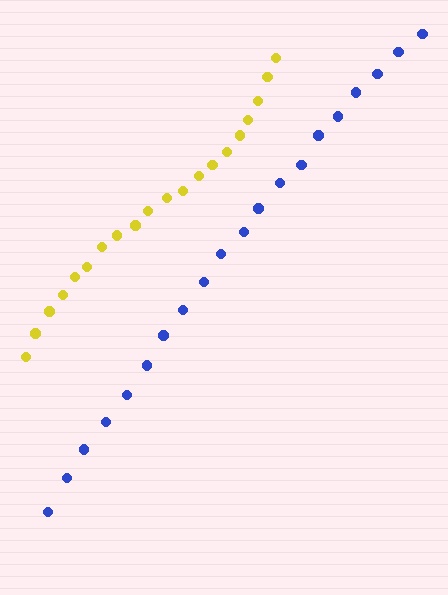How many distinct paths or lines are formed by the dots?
There are 2 distinct paths.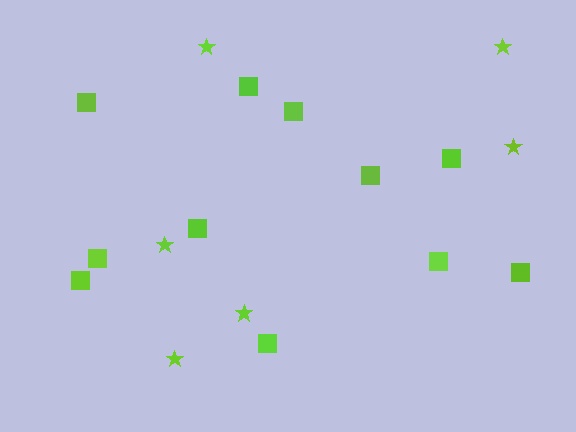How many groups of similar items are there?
There are 2 groups: one group of squares (11) and one group of stars (6).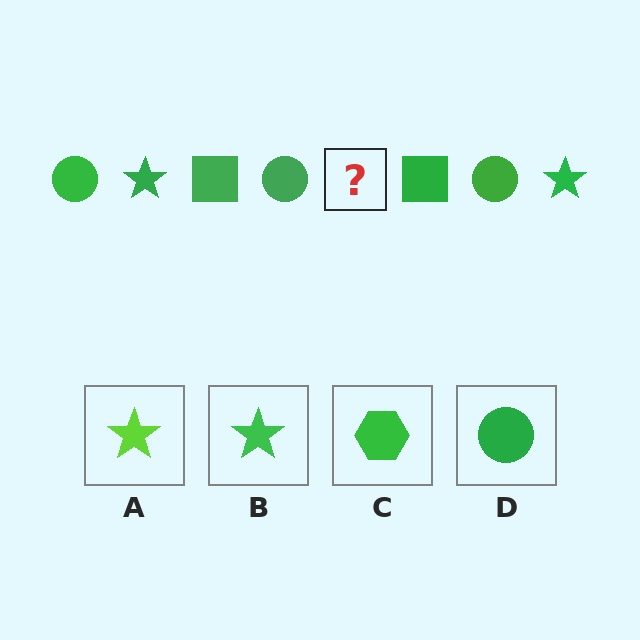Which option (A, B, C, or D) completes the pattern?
B.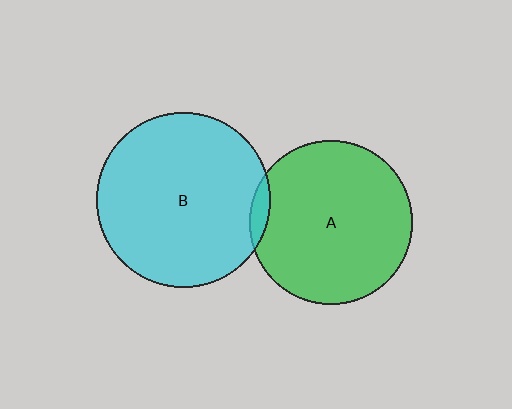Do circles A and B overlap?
Yes.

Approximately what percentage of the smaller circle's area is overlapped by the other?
Approximately 5%.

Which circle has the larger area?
Circle B (cyan).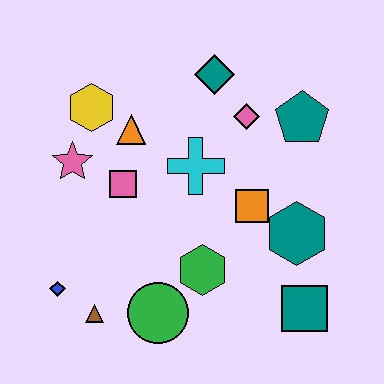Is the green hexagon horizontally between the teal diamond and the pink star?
Yes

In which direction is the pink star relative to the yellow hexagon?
The pink star is below the yellow hexagon.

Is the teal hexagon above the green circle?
Yes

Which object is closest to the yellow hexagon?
The orange triangle is closest to the yellow hexagon.